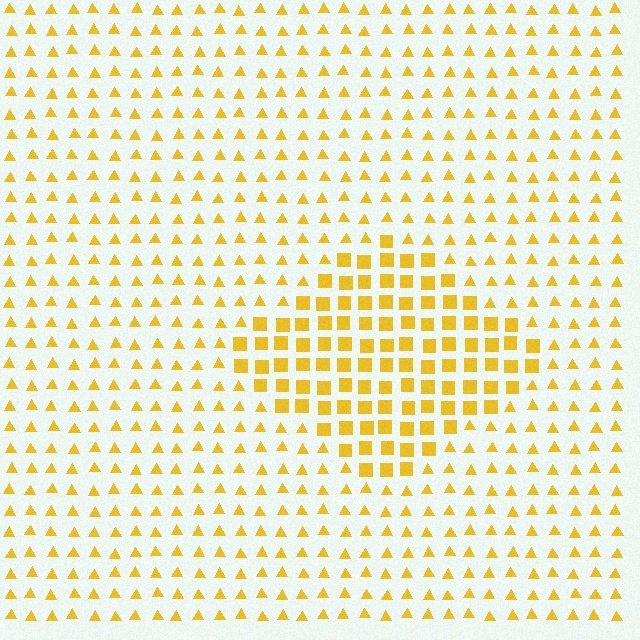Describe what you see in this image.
The image is filled with small yellow elements arranged in a uniform grid. A diamond-shaped region contains squares, while the surrounding area contains triangles. The boundary is defined purely by the change in element shape.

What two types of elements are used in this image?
The image uses squares inside the diamond region and triangles outside it.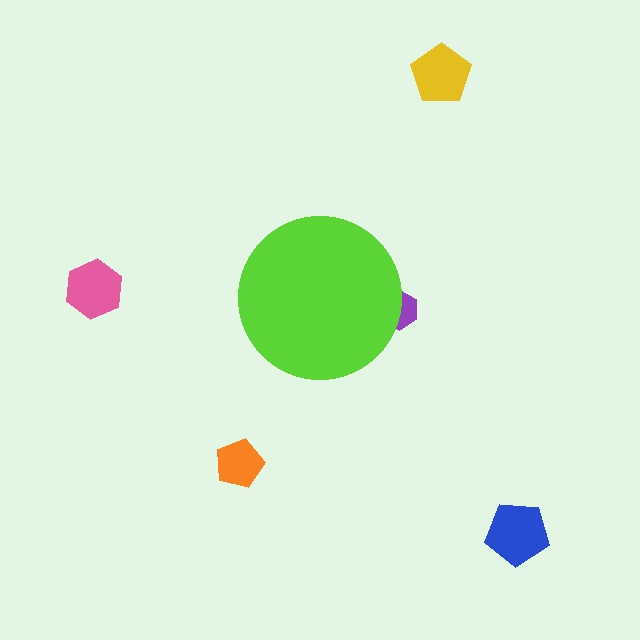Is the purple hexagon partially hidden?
Yes, the purple hexagon is partially hidden behind the lime circle.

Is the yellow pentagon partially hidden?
No, the yellow pentagon is fully visible.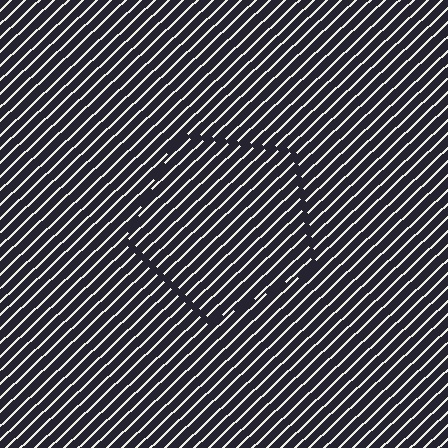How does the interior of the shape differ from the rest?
The interior of the shape contains the same grating, shifted by half a period — the contour is defined by the phase discontinuity where line-ends from the inner and outer gratings abut.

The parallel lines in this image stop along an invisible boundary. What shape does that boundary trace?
An illusory pentagon. The interior of the shape contains the same grating, shifted by half a period — the contour is defined by the phase discontinuity where line-ends from the inner and outer gratings abut.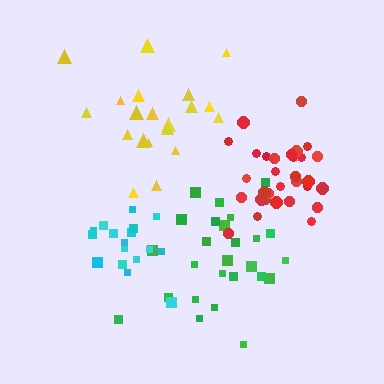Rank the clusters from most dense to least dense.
red, cyan, green, yellow.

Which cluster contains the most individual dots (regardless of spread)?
Red (31).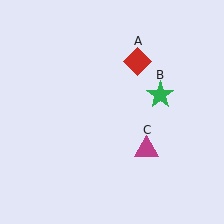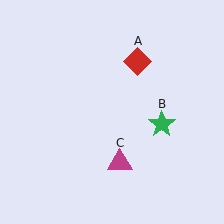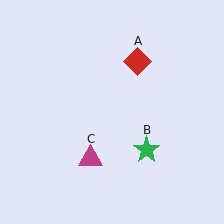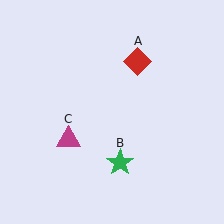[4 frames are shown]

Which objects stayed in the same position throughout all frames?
Red diamond (object A) remained stationary.